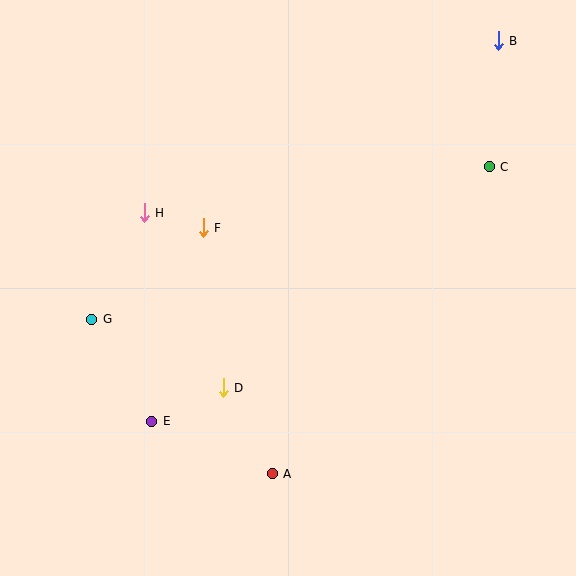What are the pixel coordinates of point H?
Point H is at (144, 213).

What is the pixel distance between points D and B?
The distance between D and B is 443 pixels.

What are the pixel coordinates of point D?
Point D is at (223, 388).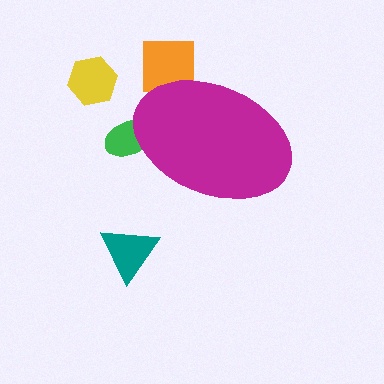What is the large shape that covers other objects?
A magenta ellipse.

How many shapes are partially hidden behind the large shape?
2 shapes are partially hidden.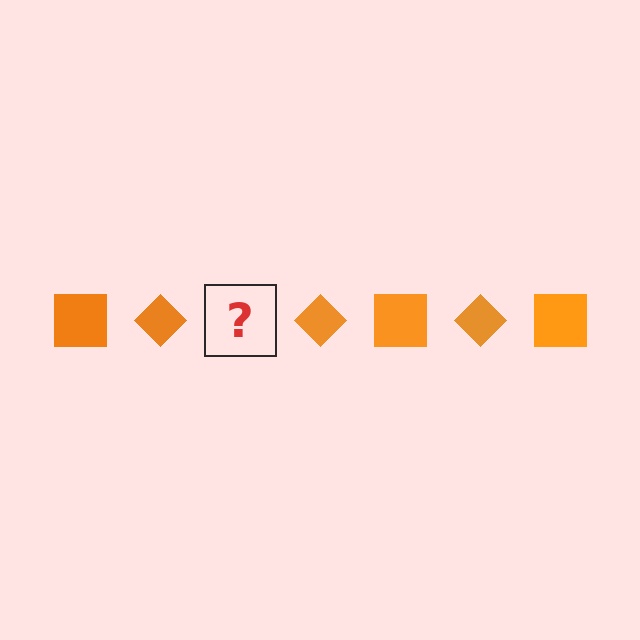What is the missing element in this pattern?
The missing element is an orange square.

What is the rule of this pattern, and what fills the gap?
The rule is that the pattern cycles through square, diamond shapes in orange. The gap should be filled with an orange square.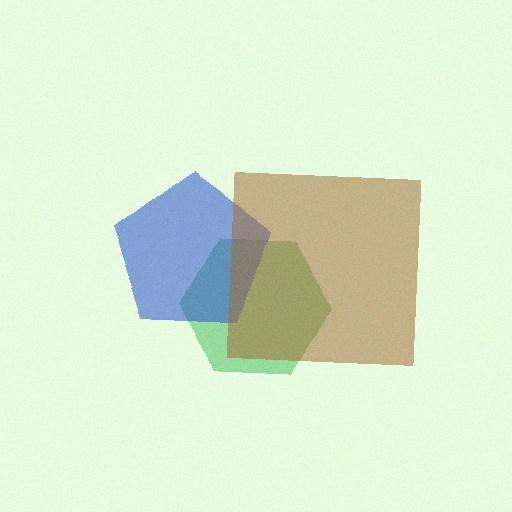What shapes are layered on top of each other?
The layered shapes are: a green hexagon, a blue pentagon, a brown square.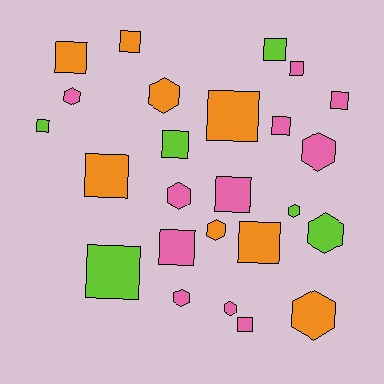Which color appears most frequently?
Pink, with 11 objects.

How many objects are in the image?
There are 25 objects.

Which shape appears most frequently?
Square, with 15 objects.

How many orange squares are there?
There are 5 orange squares.